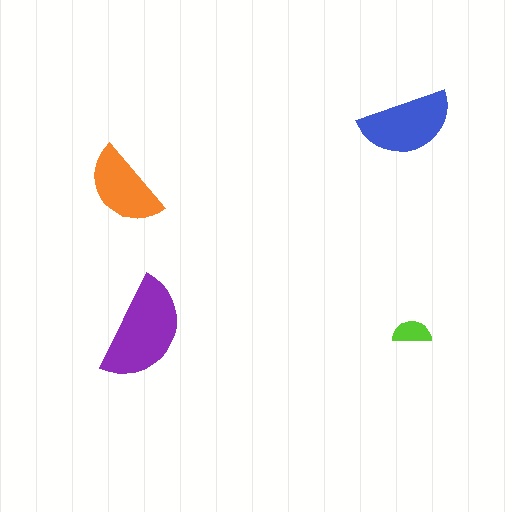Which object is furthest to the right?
The lime semicircle is rightmost.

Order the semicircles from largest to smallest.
the purple one, the blue one, the orange one, the lime one.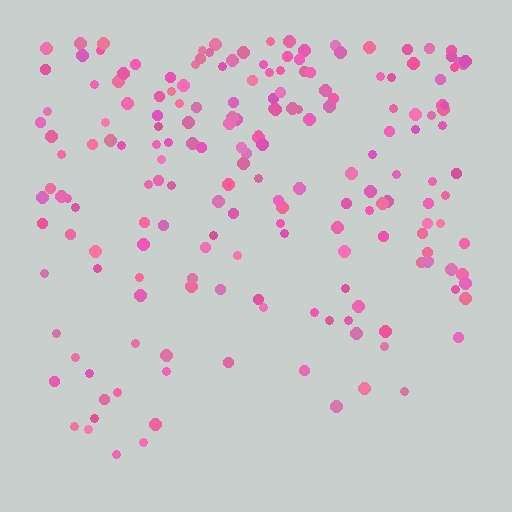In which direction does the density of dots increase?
From bottom to top, with the top side densest.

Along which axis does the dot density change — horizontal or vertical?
Vertical.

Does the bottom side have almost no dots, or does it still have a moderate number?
Still a moderate number, just noticeably fewer than the top.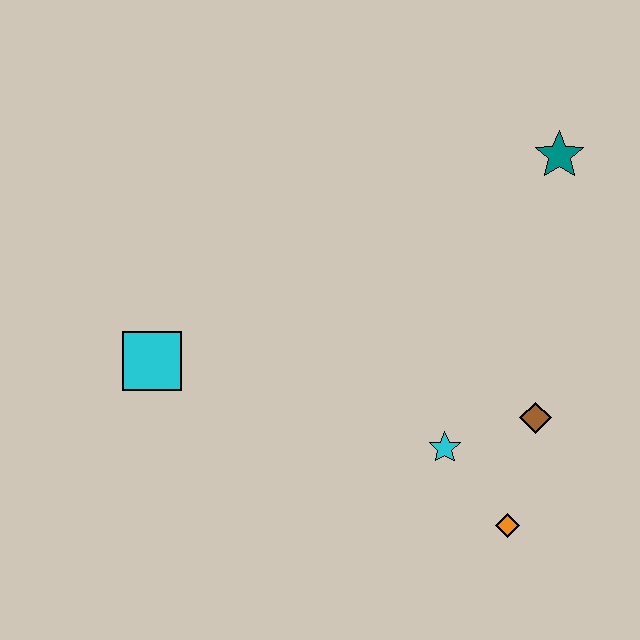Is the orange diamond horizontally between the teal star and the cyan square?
Yes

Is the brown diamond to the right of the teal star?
No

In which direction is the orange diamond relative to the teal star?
The orange diamond is below the teal star.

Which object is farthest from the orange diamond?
The cyan square is farthest from the orange diamond.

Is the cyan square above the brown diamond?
Yes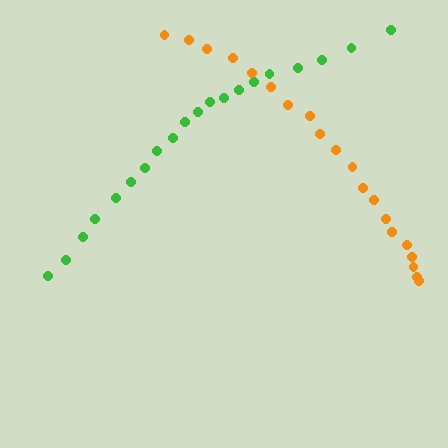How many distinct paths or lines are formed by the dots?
There are 2 distinct paths.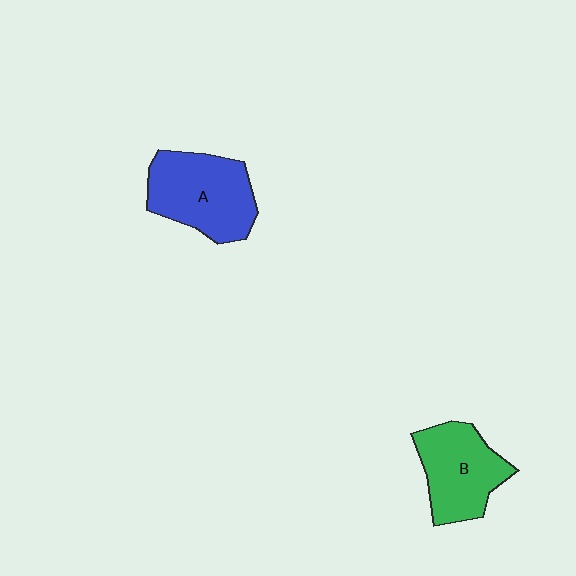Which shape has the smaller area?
Shape B (green).